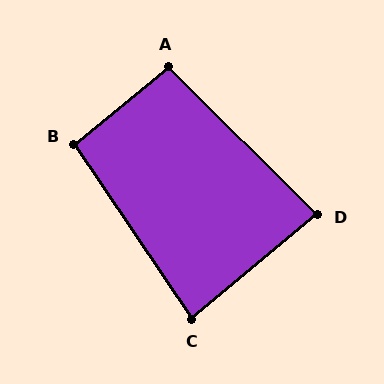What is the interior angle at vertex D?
Approximately 85 degrees (acute).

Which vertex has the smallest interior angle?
C, at approximately 84 degrees.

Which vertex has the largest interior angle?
A, at approximately 96 degrees.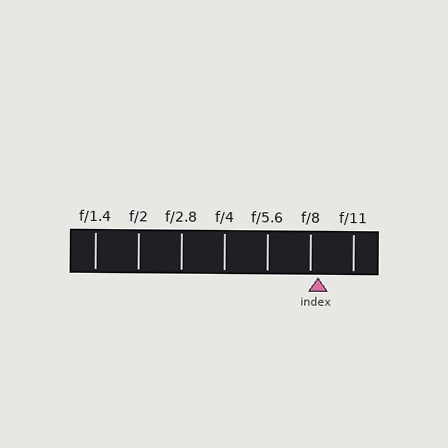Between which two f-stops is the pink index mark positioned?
The index mark is between f/8 and f/11.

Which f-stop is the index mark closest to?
The index mark is closest to f/8.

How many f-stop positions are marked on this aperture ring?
There are 7 f-stop positions marked.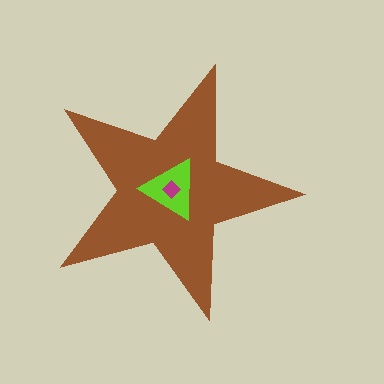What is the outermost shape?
The brown star.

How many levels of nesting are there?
3.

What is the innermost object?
The magenta diamond.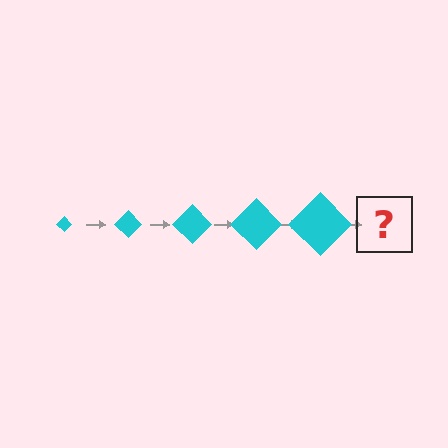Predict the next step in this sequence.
The next step is a cyan diamond, larger than the previous one.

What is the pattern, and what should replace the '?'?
The pattern is that the diamond gets progressively larger each step. The '?' should be a cyan diamond, larger than the previous one.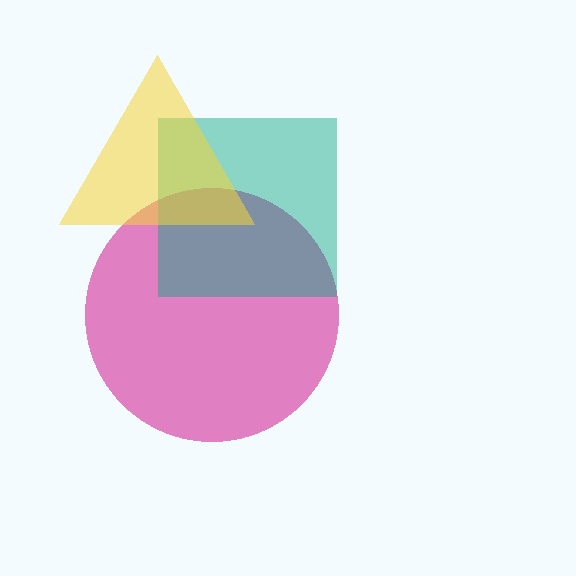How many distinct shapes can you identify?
There are 3 distinct shapes: a magenta circle, a teal square, a yellow triangle.